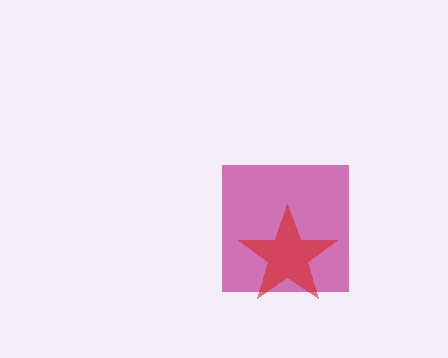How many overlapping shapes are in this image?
There are 2 overlapping shapes in the image.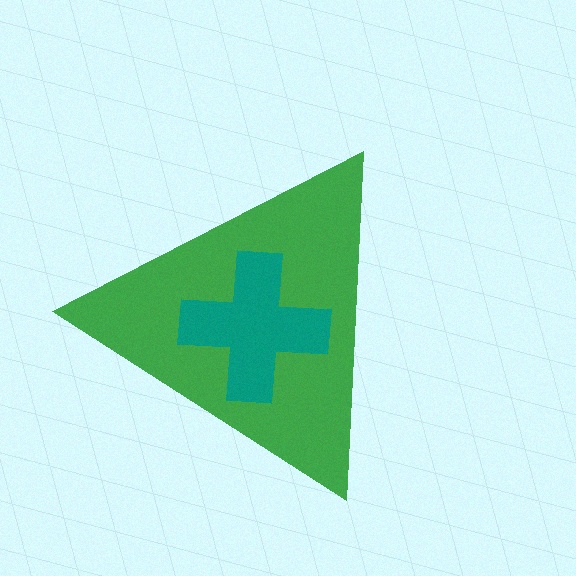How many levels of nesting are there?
2.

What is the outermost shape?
The green triangle.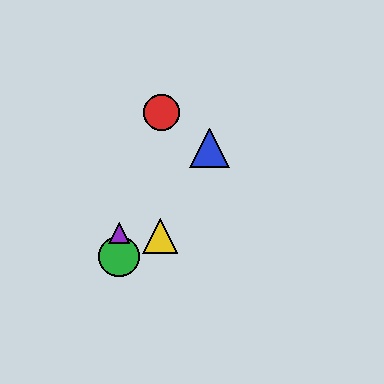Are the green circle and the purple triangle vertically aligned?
Yes, both are at x≈119.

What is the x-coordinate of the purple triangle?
The purple triangle is at x≈119.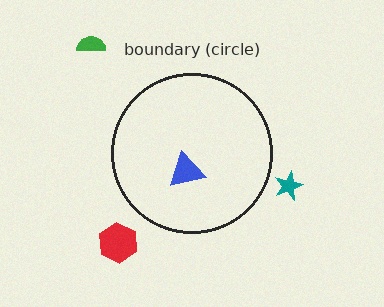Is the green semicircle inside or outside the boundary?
Outside.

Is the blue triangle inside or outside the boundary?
Inside.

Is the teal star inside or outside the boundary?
Outside.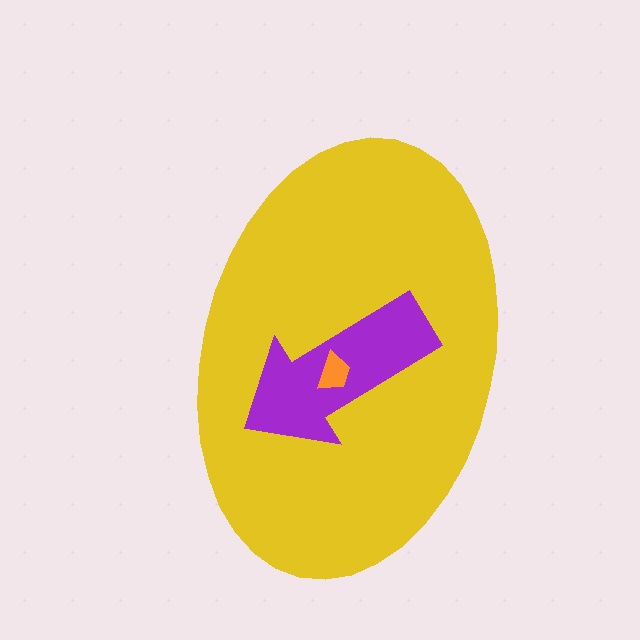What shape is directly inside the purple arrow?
The orange trapezoid.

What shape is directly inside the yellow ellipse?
The purple arrow.